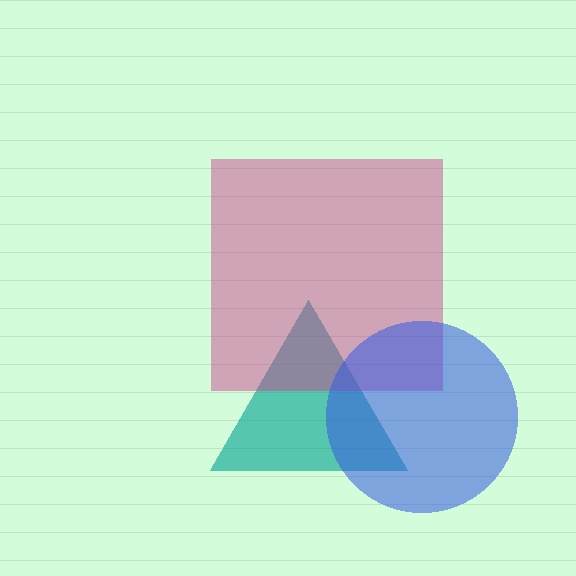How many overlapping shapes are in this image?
There are 3 overlapping shapes in the image.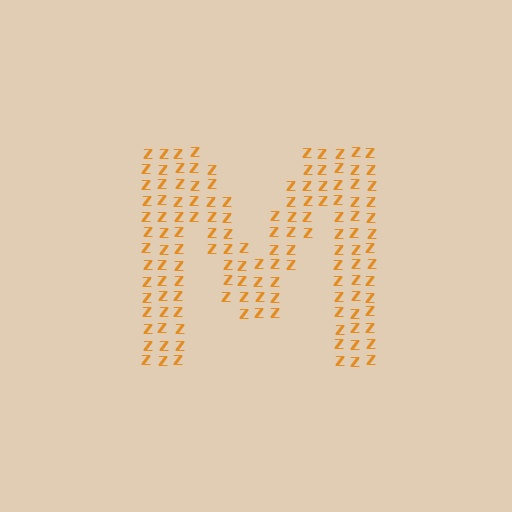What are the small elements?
The small elements are letter Z's.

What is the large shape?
The large shape is the letter M.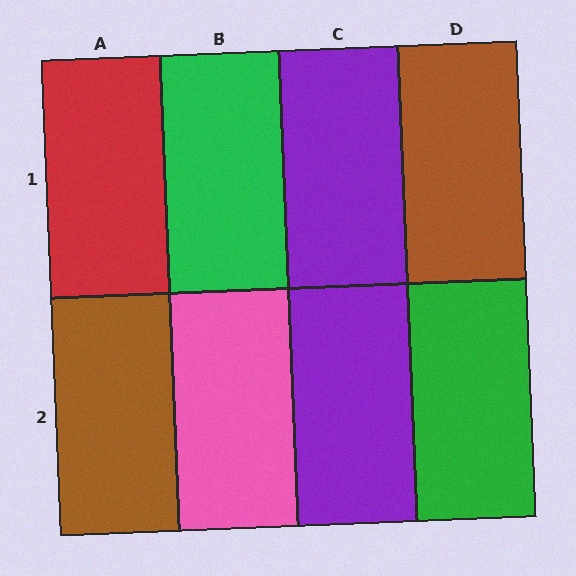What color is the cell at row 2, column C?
Purple.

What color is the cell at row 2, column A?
Brown.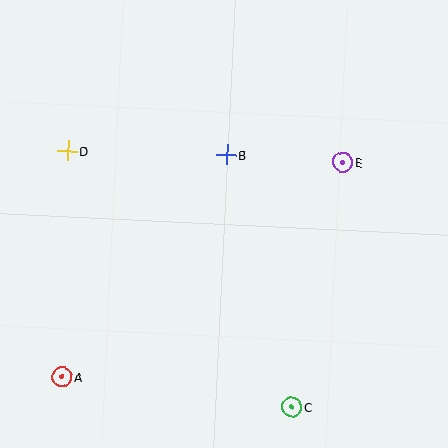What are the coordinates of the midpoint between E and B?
The midpoint between E and B is at (285, 158).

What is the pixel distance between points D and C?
The distance between D and C is 341 pixels.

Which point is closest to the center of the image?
Point B at (227, 155) is closest to the center.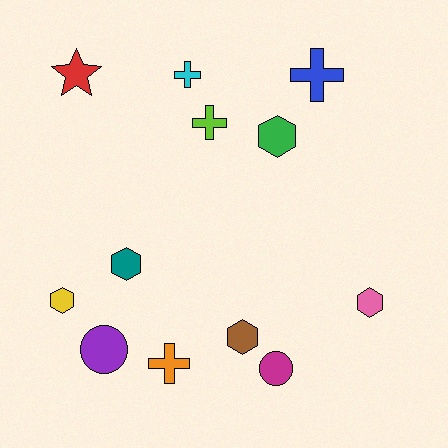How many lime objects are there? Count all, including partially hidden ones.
There is 1 lime object.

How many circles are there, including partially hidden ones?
There are 2 circles.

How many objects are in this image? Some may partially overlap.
There are 12 objects.